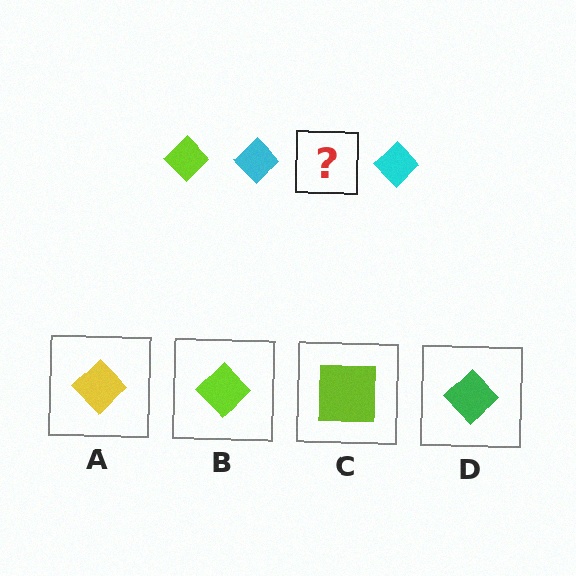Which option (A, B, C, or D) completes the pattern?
B.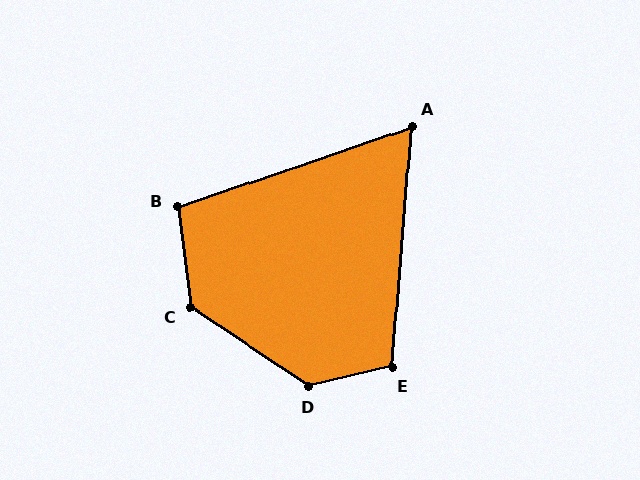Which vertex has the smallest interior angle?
A, at approximately 66 degrees.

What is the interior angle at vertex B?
Approximately 102 degrees (obtuse).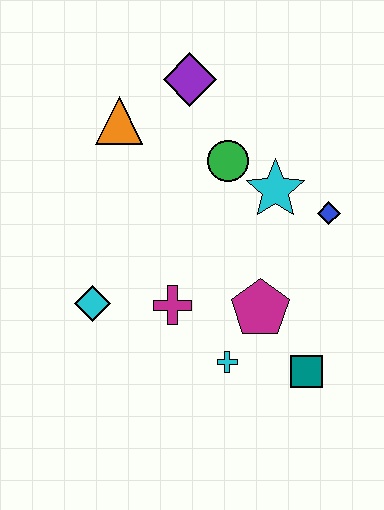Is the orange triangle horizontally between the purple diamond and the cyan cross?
No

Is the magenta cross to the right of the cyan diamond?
Yes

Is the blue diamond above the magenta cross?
Yes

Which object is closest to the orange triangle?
The purple diamond is closest to the orange triangle.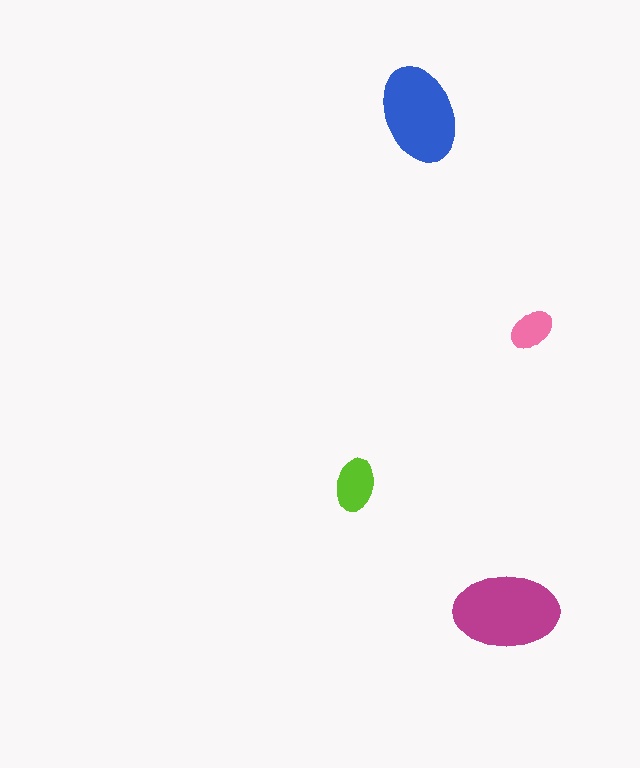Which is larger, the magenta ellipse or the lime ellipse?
The magenta one.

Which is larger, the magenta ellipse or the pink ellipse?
The magenta one.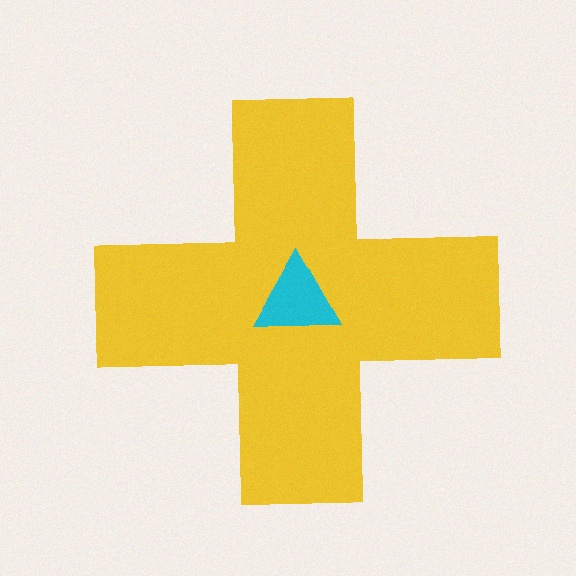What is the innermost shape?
The cyan triangle.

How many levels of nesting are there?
2.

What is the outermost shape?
The yellow cross.